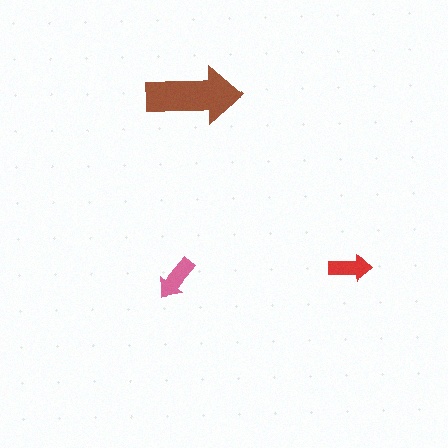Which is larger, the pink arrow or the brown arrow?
The brown one.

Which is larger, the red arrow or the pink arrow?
The pink one.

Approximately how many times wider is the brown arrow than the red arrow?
About 2 times wider.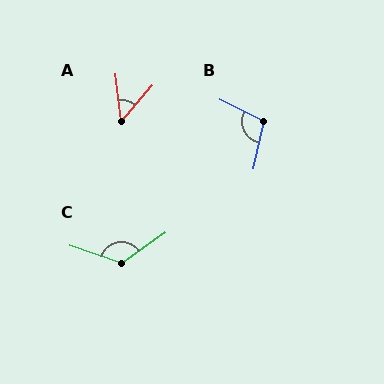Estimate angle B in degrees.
Approximately 103 degrees.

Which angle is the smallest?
A, at approximately 47 degrees.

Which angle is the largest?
C, at approximately 126 degrees.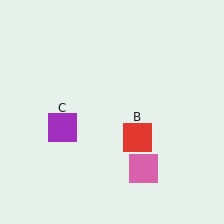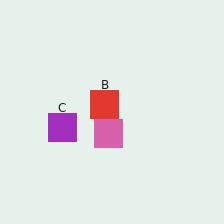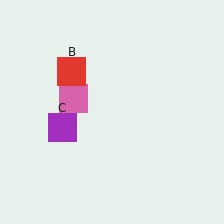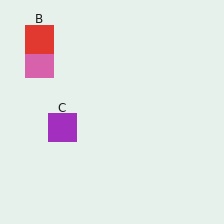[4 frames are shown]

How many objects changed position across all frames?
2 objects changed position: pink square (object A), red square (object B).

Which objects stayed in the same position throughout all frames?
Purple square (object C) remained stationary.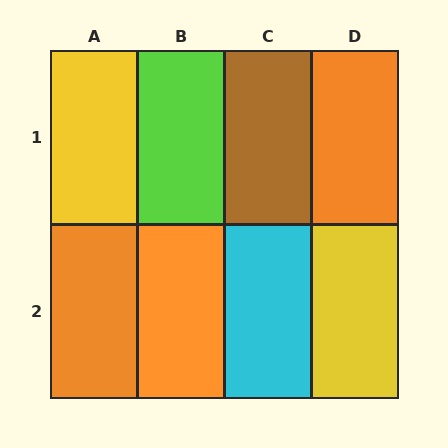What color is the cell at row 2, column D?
Yellow.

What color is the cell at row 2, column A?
Orange.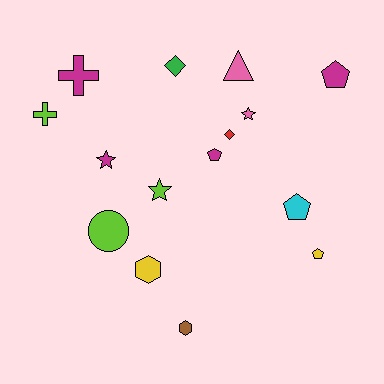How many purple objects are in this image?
There are no purple objects.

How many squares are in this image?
There are no squares.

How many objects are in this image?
There are 15 objects.